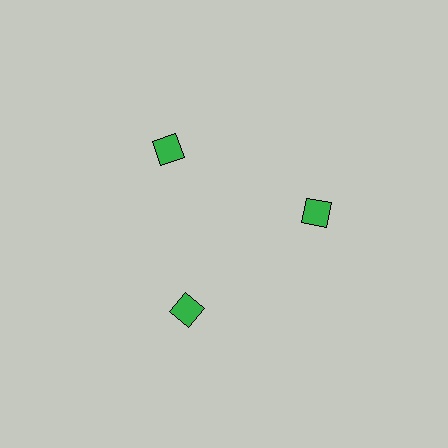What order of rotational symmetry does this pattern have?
This pattern has 3-fold rotational symmetry.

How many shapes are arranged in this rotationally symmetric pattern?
There are 3 shapes, arranged in 3 groups of 1.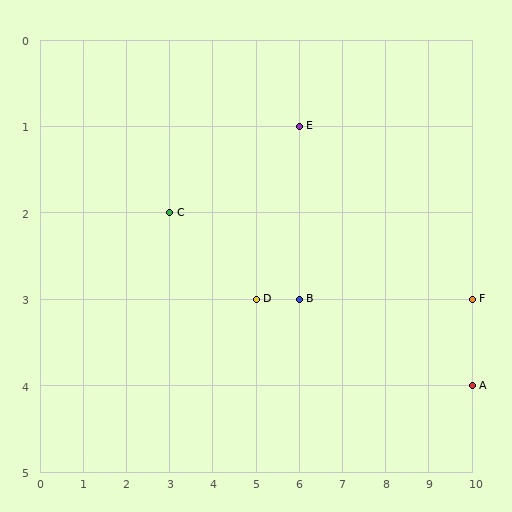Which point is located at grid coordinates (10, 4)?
Point A is at (10, 4).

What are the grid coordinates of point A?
Point A is at grid coordinates (10, 4).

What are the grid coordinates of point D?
Point D is at grid coordinates (5, 3).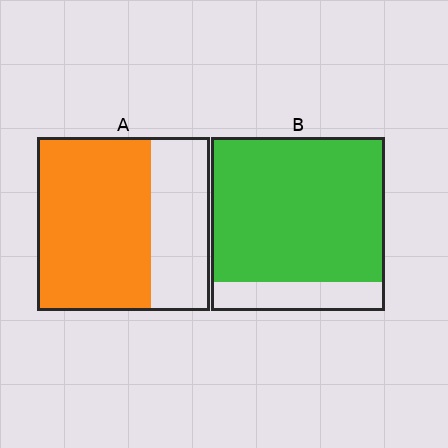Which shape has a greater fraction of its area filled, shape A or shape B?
Shape B.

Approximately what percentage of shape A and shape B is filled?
A is approximately 65% and B is approximately 85%.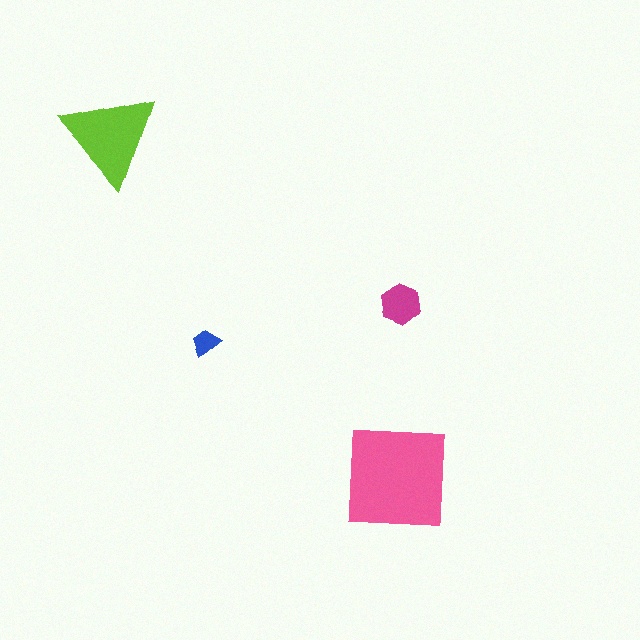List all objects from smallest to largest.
The blue trapezoid, the magenta hexagon, the lime triangle, the pink square.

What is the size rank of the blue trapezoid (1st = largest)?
4th.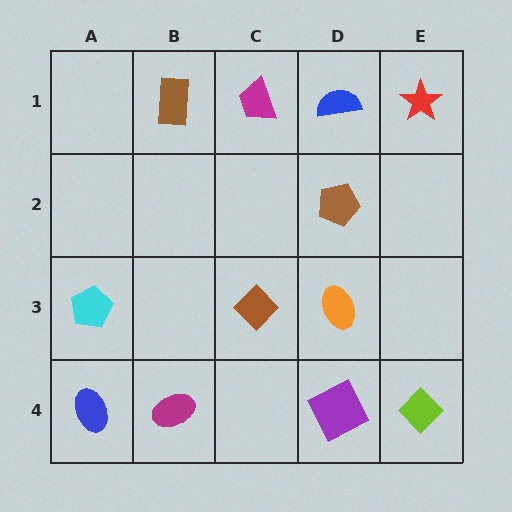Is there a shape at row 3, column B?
No, that cell is empty.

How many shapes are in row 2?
1 shape.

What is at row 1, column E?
A red star.